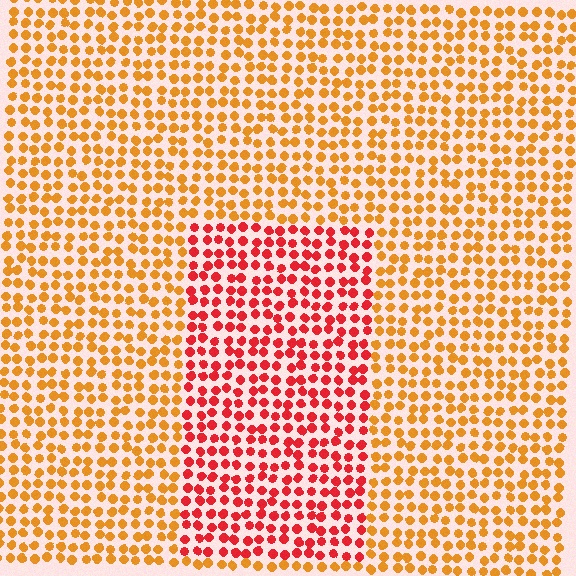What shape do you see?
I see a rectangle.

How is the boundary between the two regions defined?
The boundary is defined purely by a slight shift in hue (about 39 degrees). Spacing, size, and orientation are identical on both sides.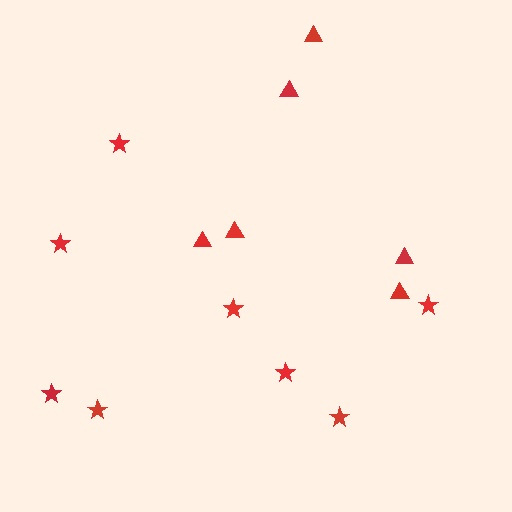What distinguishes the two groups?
There are 2 groups: one group of stars (8) and one group of triangles (6).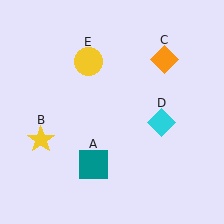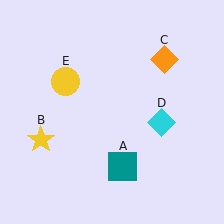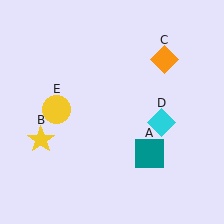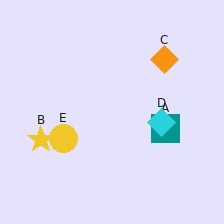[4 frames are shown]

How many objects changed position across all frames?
2 objects changed position: teal square (object A), yellow circle (object E).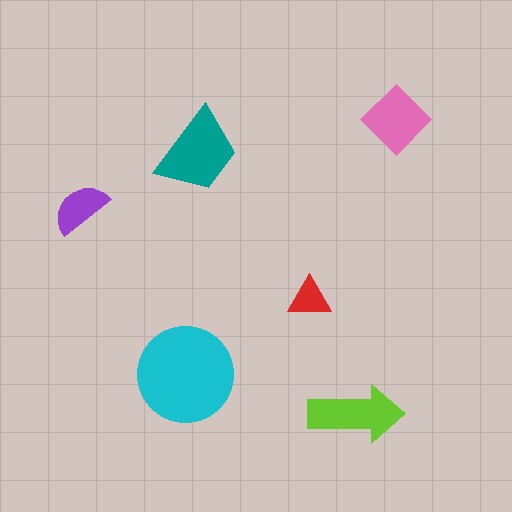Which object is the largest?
The cyan circle.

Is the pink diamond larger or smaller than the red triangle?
Larger.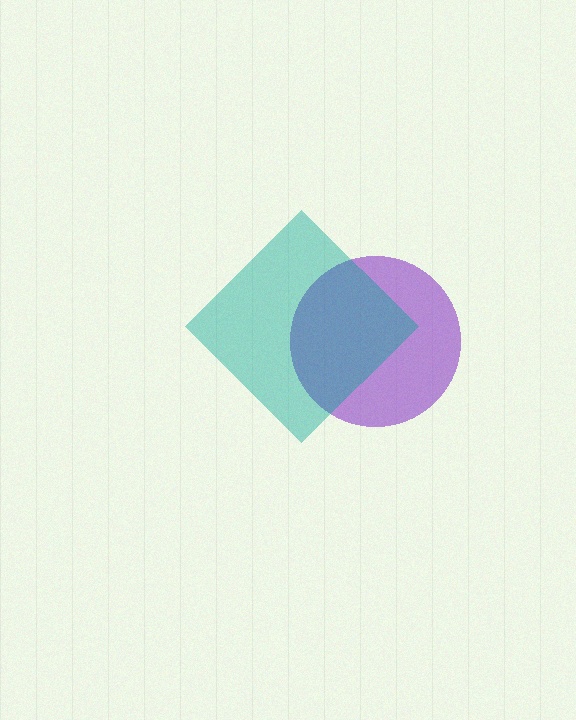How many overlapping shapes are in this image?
There are 2 overlapping shapes in the image.